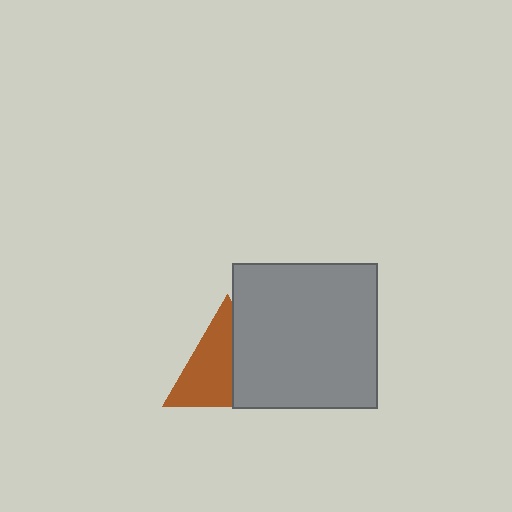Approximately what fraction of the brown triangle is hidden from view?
Roughly 44% of the brown triangle is hidden behind the gray square.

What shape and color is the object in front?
The object in front is a gray square.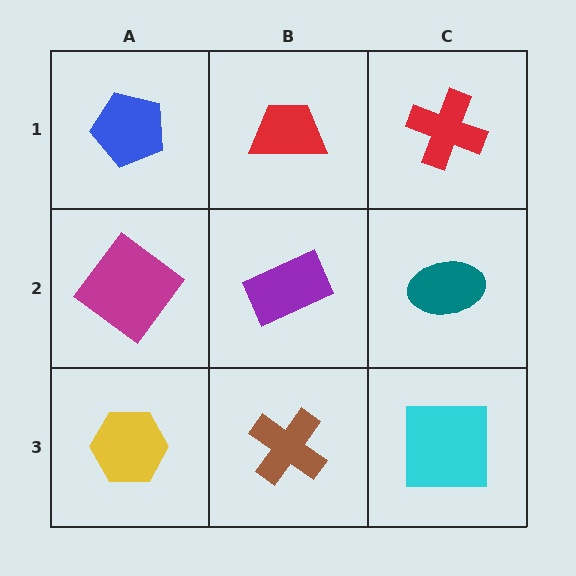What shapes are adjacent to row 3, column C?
A teal ellipse (row 2, column C), a brown cross (row 3, column B).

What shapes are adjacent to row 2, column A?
A blue pentagon (row 1, column A), a yellow hexagon (row 3, column A), a purple rectangle (row 2, column B).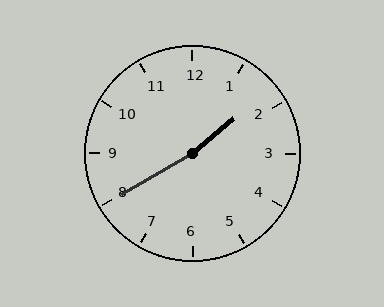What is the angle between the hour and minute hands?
Approximately 170 degrees.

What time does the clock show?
1:40.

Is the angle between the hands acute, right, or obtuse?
It is obtuse.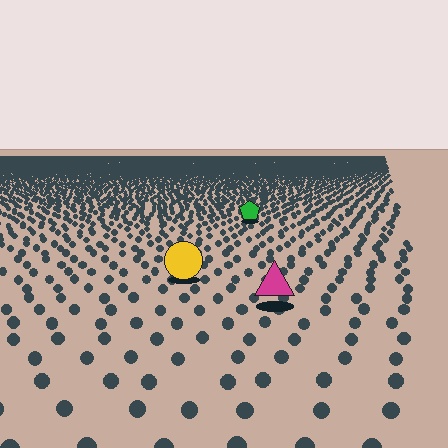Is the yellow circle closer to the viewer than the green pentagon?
Yes. The yellow circle is closer — you can tell from the texture gradient: the ground texture is coarser near it.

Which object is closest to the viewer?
The magenta triangle is closest. The texture marks near it are larger and more spread out.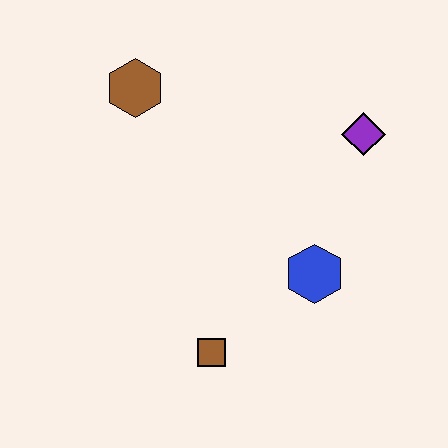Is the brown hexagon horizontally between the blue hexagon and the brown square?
No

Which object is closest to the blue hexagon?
The brown square is closest to the blue hexagon.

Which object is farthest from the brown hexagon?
The brown square is farthest from the brown hexagon.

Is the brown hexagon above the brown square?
Yes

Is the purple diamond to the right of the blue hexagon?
Yes